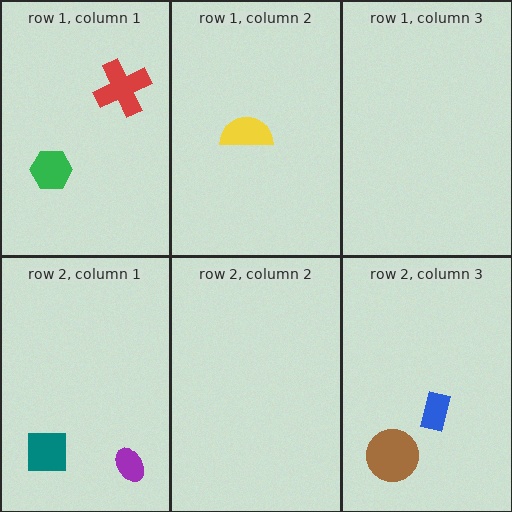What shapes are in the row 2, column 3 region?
The blue rectangle, the brown circle.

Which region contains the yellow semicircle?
The row 1, column 2 region.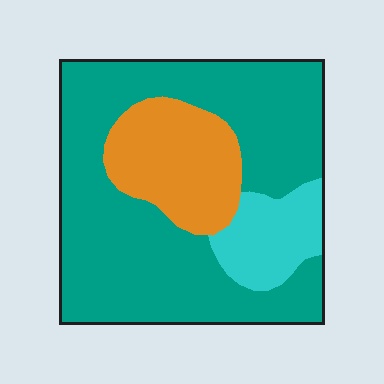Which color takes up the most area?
Teal, at roughly 70%.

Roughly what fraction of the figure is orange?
Orange covers roughly 20% of the figure.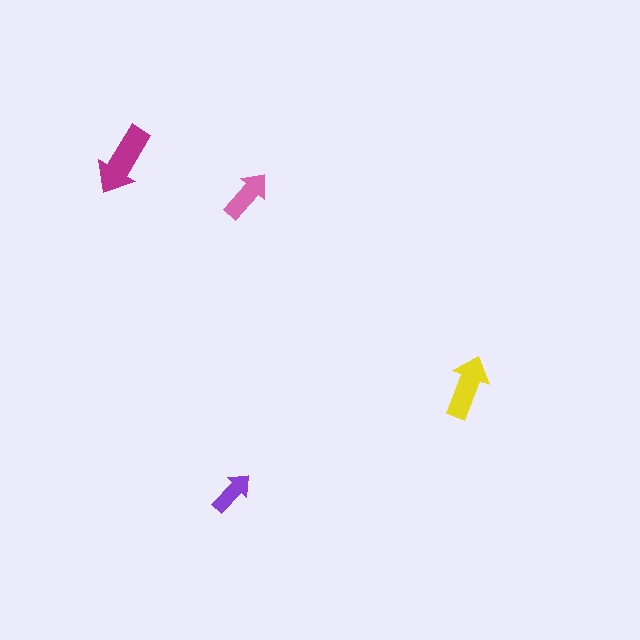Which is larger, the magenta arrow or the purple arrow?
The magenta one.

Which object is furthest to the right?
The yellow arrow is rightmost.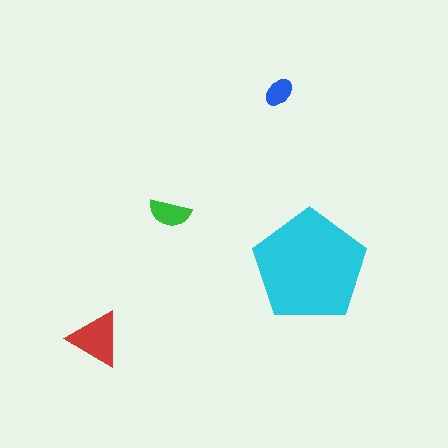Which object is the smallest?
The blue ellipse.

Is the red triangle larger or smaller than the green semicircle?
Larger.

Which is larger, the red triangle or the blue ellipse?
The red triangle.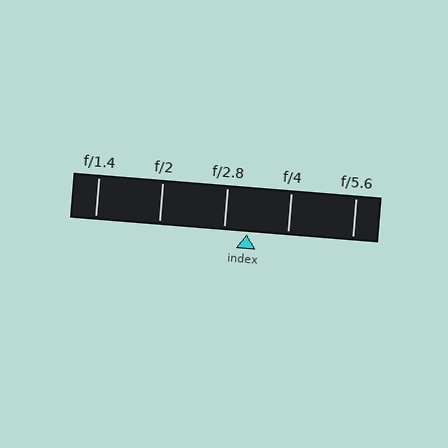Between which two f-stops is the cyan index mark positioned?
The index mark is between f/2.8 and f/4.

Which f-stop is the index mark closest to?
The index mark is closest to f/2.8.